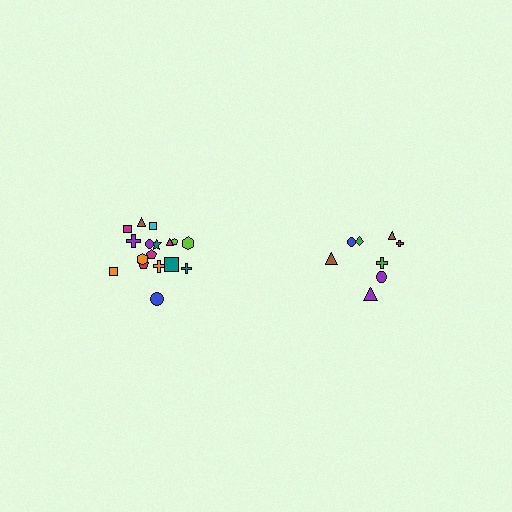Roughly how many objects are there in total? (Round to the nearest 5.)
Roughly 25 objects in total.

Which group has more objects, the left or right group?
The left group.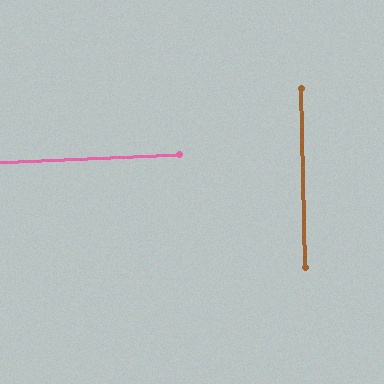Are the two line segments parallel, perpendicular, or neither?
Perpendicular — they meet at approximately 89°.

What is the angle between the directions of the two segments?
Approximately 89 degrees.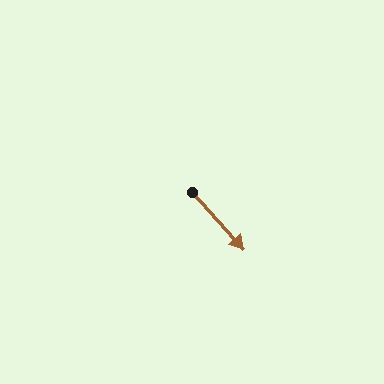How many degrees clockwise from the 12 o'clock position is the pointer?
Approximately 138 degrees.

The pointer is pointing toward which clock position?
Roughly 5 o'clock.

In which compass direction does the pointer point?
Southeast.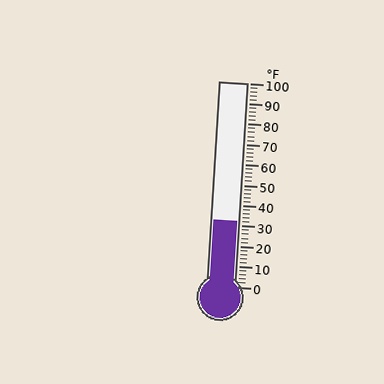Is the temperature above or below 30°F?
The temperature is above 30°F.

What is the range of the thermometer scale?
The thermometer scale ranges from 0°F to 100°F.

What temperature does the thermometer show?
The thermometer shows approximately 32°F.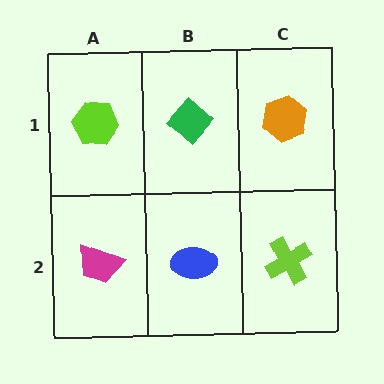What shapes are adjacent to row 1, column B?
A blue ellipse (row 2, column B), a lime hexagon (row 1, column A), an orange hexagon (row 1, column C).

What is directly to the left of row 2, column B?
A magenta trapezoid.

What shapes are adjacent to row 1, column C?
A lime cross (row 2, column C), a green diamond (row 1, column B).